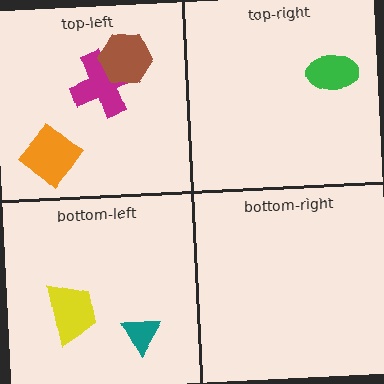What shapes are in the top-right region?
The green ellipse.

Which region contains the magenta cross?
The top-left region.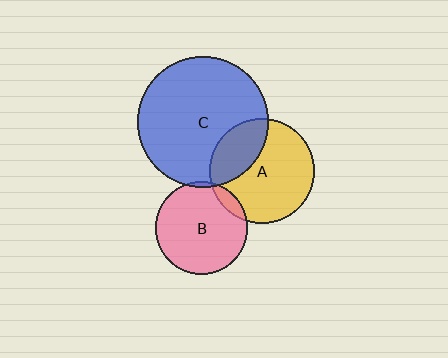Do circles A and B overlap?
Yes.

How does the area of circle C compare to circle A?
Approximately 1.6 times.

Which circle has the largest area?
Circle C (blue).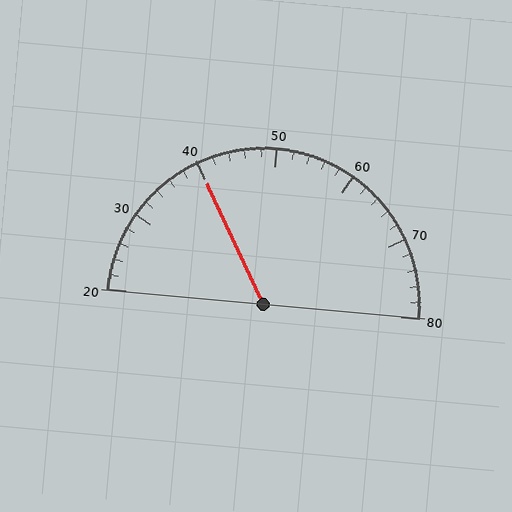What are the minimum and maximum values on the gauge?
The gauge ranges from 20 to 80.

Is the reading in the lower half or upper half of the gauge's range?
The reading is in the lower half of the range (20 to 80).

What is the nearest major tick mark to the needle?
The nearest major tick mark is 40.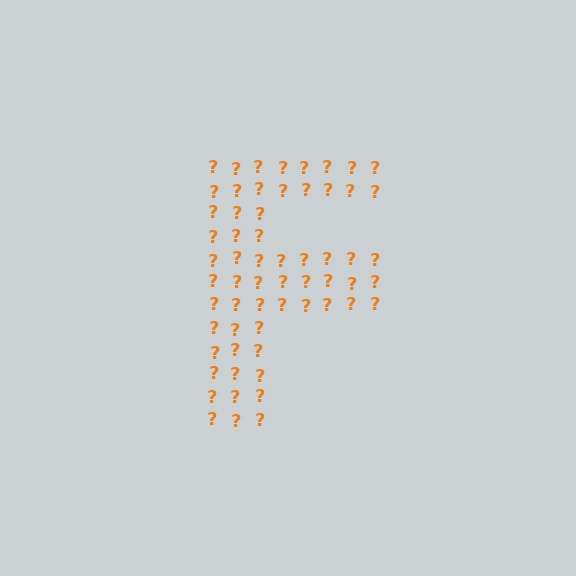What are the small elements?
The small elements are question marks.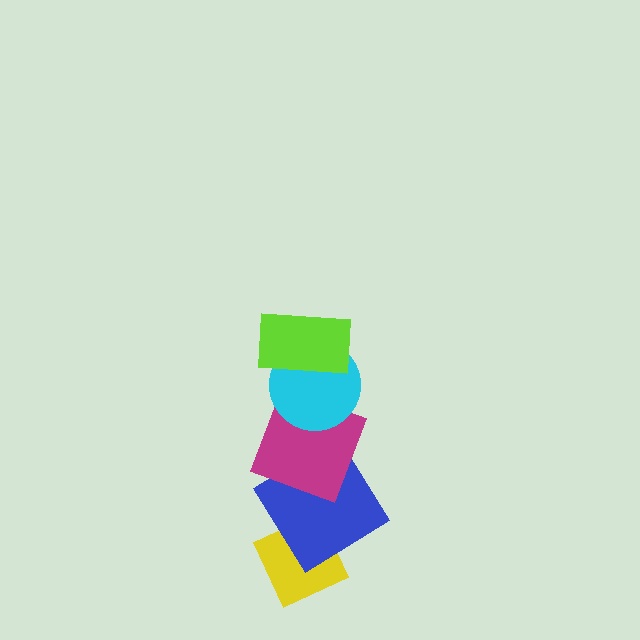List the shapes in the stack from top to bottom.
From top to bottom: the lime rectangle, the cyan circle, the magenta square, the blue diamond, the yellow diamond.